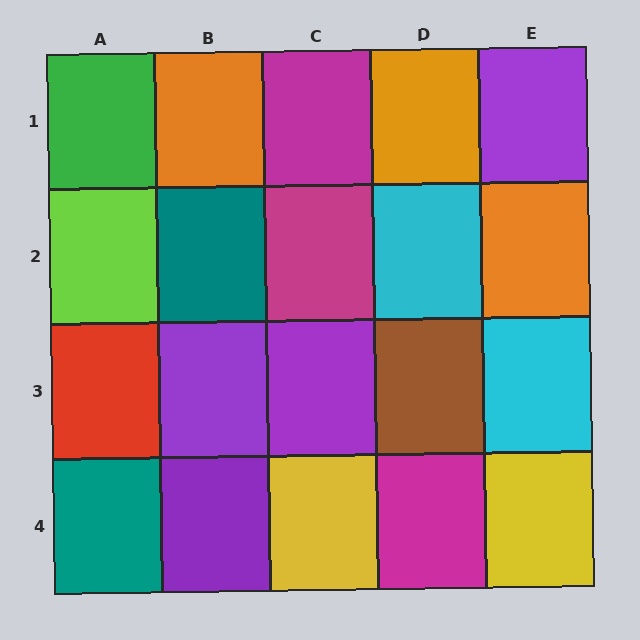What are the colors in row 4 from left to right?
Teal, purple, yellow, magenta, yellow.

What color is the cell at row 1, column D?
Orange.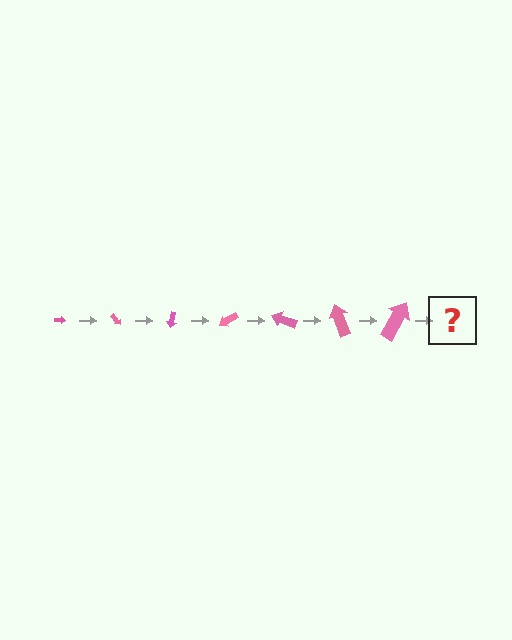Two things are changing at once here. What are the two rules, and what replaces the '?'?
The two rules are that the arrow grows larger each step and it rotates 50 degrees each step. The '?' should be an arrow, larger than the previous one and rotated 350 degrees from the start.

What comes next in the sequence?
The next element should be an arrow, larger than the previous one and rotated 350 degrees from the start.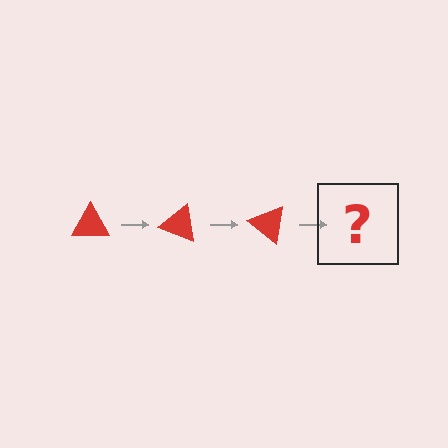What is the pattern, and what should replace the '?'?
The pattern is that the triangle rotates 20 degrees each step. The '?' should be a red triangle rotated 60 degrees.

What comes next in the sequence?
The next element should be a red triangle rotated 60 degrees.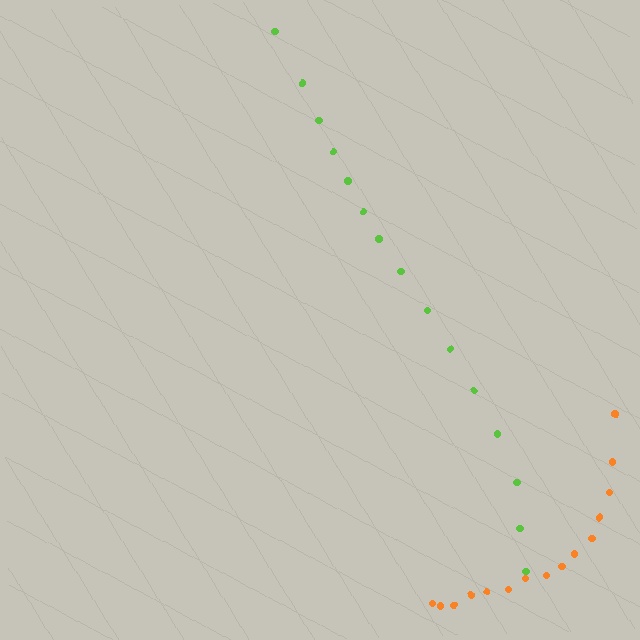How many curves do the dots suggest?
There are 2 distinct paths.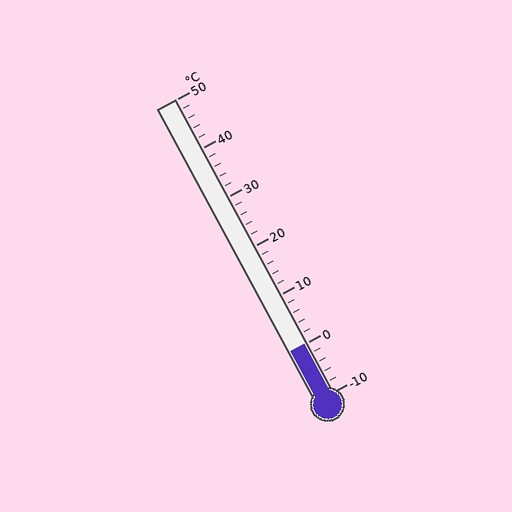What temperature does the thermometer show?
The thermometer shows approximately 0°C.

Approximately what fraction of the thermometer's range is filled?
The thermometer is filled to approximately 15% of its range.